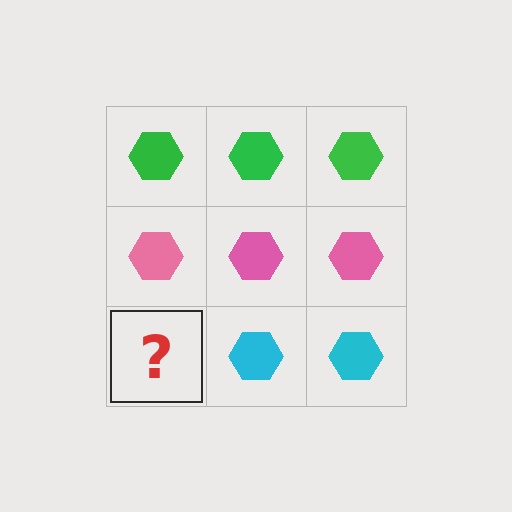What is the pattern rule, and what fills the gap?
The rule is that each row has a consistent color. The gap should be filled with a cyan hexagon.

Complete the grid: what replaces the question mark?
The question mark should be replaced with a cyan hexagon.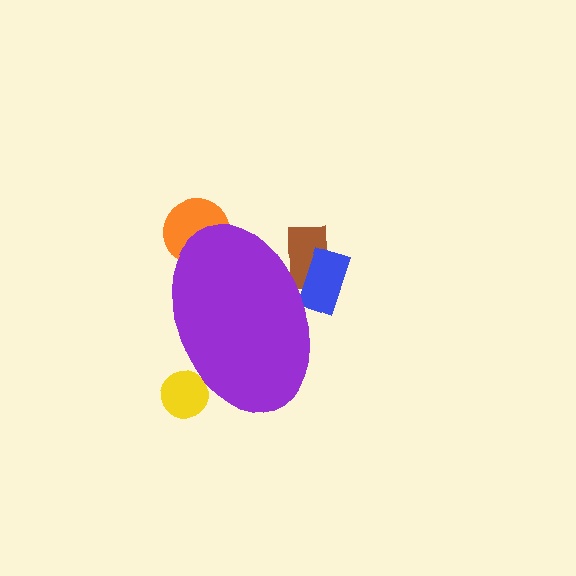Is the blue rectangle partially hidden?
Yes, the blue rectangle is partially hidden behind the purple ellipse.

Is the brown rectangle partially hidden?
Yes, the brown rectangle is partially hidden behind the purple ellipse.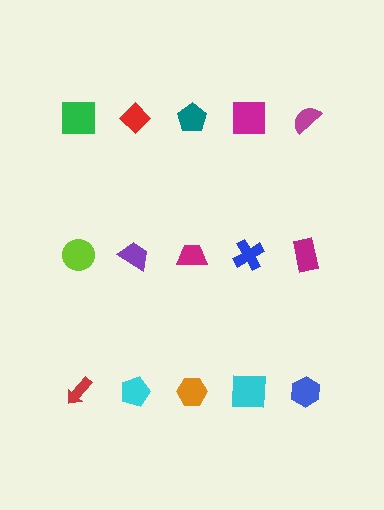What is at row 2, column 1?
A lime circle.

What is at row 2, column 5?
A magenta rectangle.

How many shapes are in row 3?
5 shapes.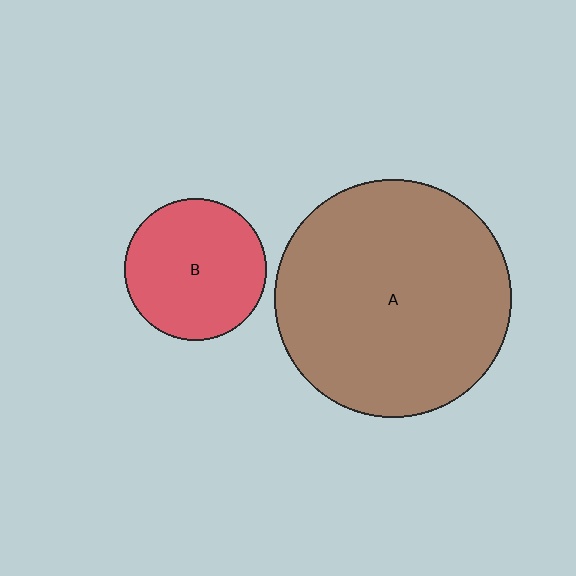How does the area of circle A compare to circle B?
Approximately 2.8 times.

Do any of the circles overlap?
No, none of the circles overlap.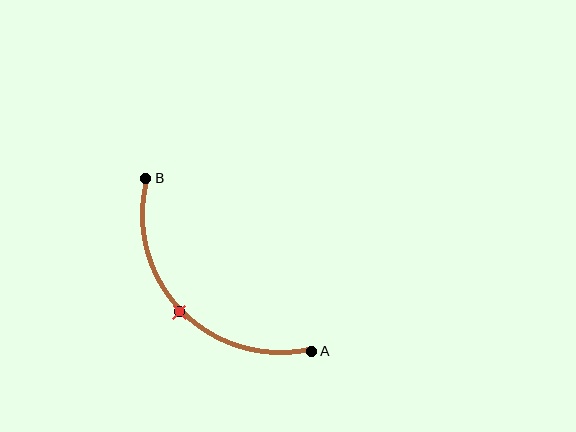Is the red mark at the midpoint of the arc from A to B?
Yes. The red mark lies on the arc at equal arc-length from both A and B — it is the arc midpoint.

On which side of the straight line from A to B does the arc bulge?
The arc bulges below and to the left of the straight line connecting A and B.